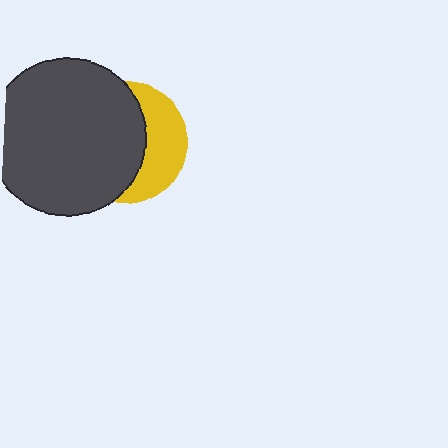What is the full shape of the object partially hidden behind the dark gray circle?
The partially hidden object is a yellow circle.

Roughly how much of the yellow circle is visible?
A small part of it is visible (roughly 39%).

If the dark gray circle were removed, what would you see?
You would see the complete yellow circle.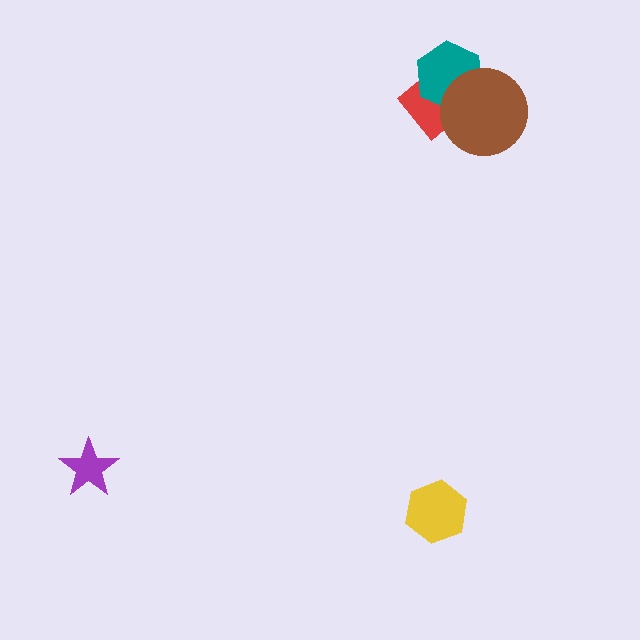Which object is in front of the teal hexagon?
The brown circle is in front of the teal hexagon.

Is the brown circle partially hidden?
No, no other shape covers it.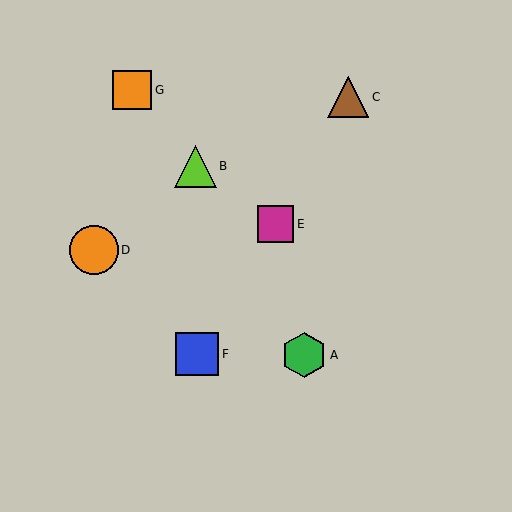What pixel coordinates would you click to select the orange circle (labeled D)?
Click at (94, 250) to select the orange circle D.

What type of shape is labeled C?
Shape C is a brown triangle.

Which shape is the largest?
The orange circle (labeled D) is the largest.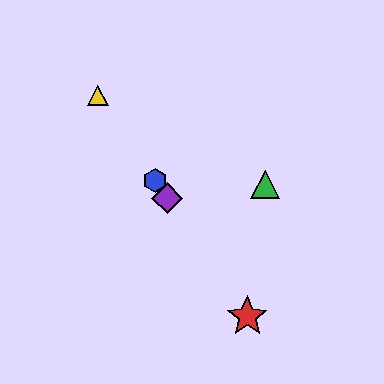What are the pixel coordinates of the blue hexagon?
The blue hexagon is at (155, 180).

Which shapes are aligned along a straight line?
The red star, the blue hexagon, the yellow triangle, the purple diamond are aligned along a straight line.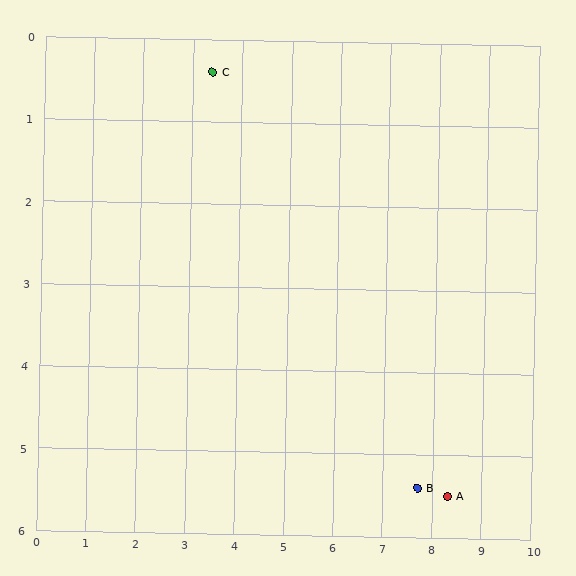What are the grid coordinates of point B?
Point B is at approximately (7.7, 5.4).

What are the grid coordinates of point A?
Point A is at approximately (8.3, 5.5).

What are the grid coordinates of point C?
Point C is at approximately (3.4, 0.4).